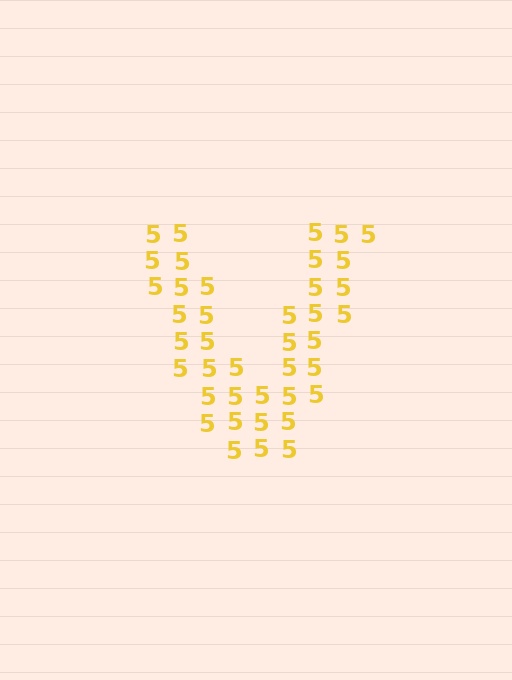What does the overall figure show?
The overall figure shows the letter V.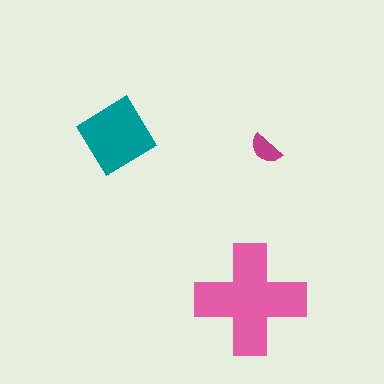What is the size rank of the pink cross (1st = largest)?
1st.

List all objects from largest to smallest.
The pink cross, the teal diamond, the magenta semicircle.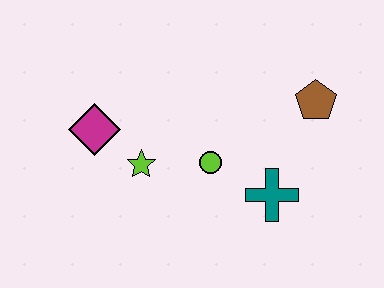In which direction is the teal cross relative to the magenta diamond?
The teal cross is to the right of the magenta diamond.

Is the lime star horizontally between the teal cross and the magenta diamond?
Yes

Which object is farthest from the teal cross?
The magenta diamond is farthest from the teal cross.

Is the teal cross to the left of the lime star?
No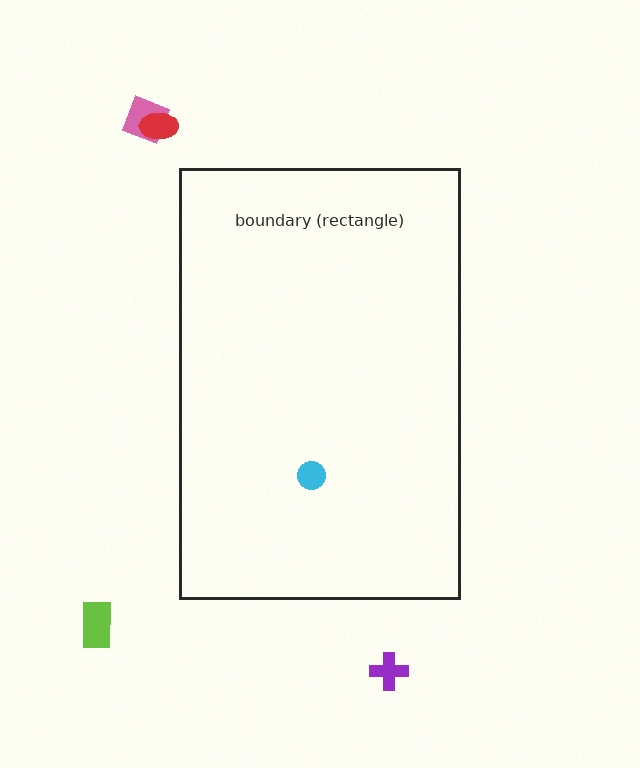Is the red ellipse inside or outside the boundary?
Outside.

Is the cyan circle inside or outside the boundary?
Inside.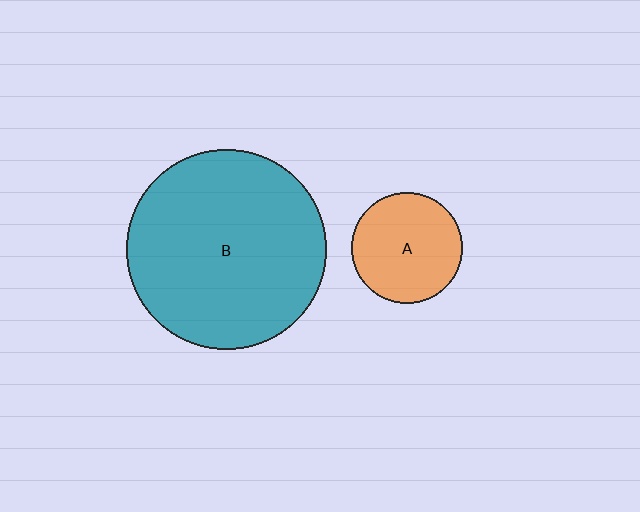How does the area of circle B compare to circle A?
Approximately 3.3 times.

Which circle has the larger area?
Circle B (teal).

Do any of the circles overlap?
No, none of the circles overlap.